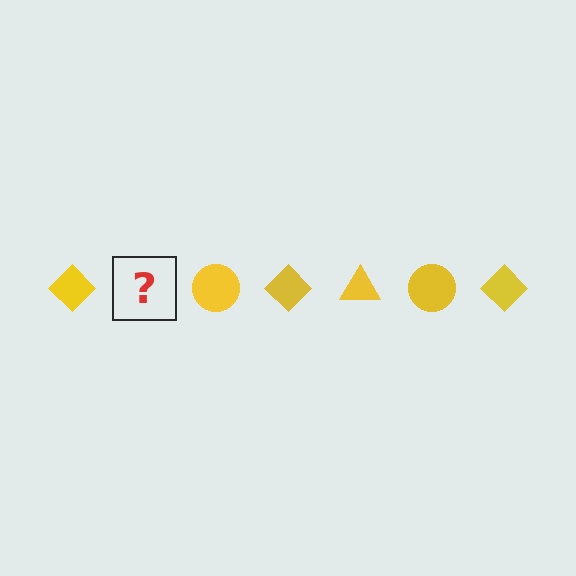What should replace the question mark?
The question mark should be replaced with a yellow triangle.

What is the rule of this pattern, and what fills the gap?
The rule is that the pattern cycles through diamond, triangle, circle shapes in yellow. The gap should be filled with a yellow triangle.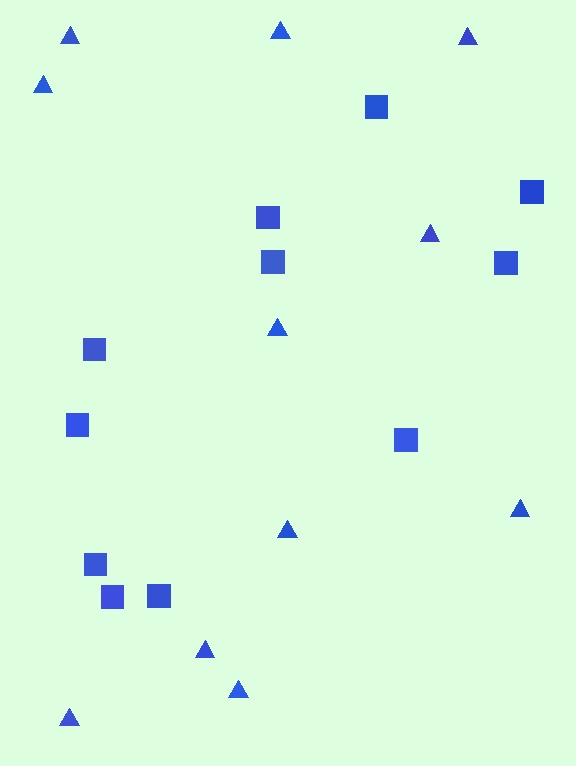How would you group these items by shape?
There are 2 groups: one group of squares (11) and one group of triangles (11).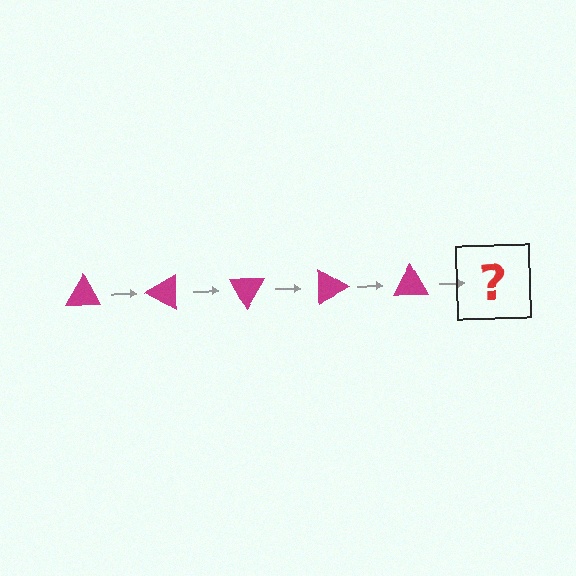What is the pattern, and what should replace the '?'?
The pattern is that the triangle rotates 30 degrees each step. The '?' should be a magenta triangle rotated 150 degrees.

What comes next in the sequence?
The next element should be a magenta triangle rotated 150 degrees.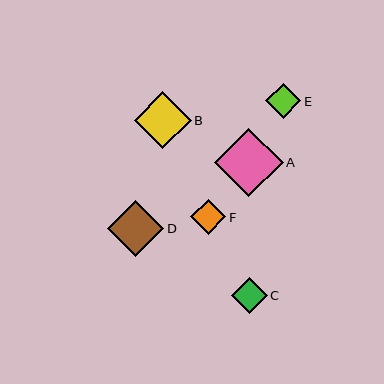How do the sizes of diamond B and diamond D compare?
Diamond B and diamond D are approximately the same size.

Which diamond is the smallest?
Diamond F is the smallest with a size of approximately 35 pixels.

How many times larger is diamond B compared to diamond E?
Diamond B is approximately 1.6 times the size of diamond E.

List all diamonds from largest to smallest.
From largest to smallest: A, B, D, C, E, F.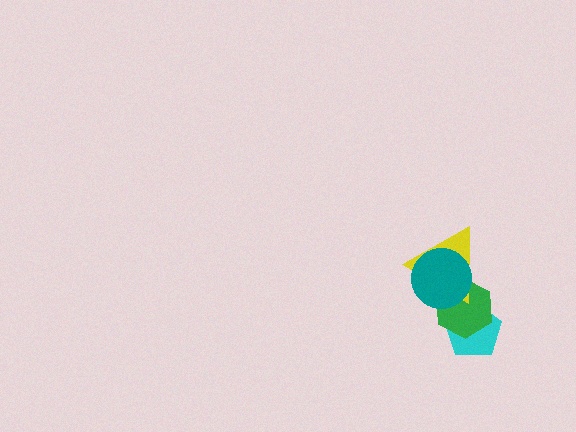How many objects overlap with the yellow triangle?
2 objects overlap with the yellow triangle.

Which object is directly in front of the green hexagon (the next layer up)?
The yellow triangle is directly in front of the green hexagon.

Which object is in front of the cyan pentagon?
The green hexagon is in front of the cyan pentagon.